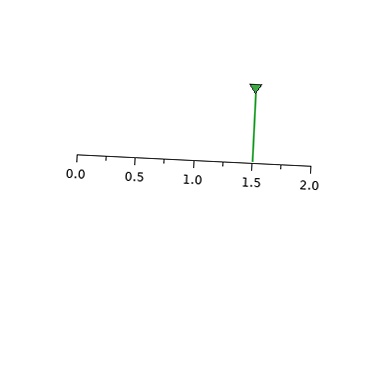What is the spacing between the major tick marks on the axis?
The major ticks are spaced 0.5 apart.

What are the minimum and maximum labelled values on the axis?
The axis runs from 0.0 to 2.0.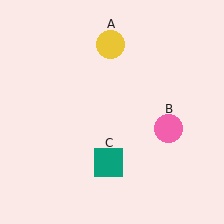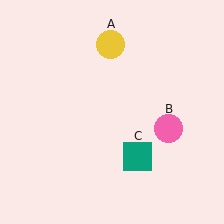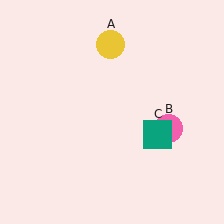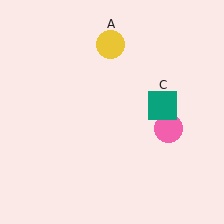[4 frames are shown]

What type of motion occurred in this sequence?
The teal square (object C) rotated counterclockwise around the center of the scene.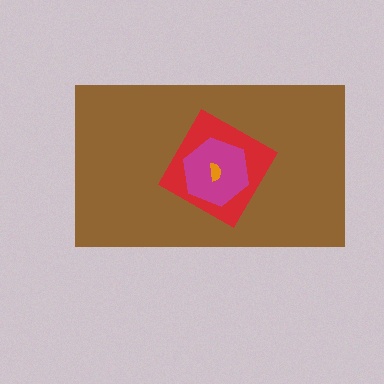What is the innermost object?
The orange semicircle.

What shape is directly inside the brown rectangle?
The red square.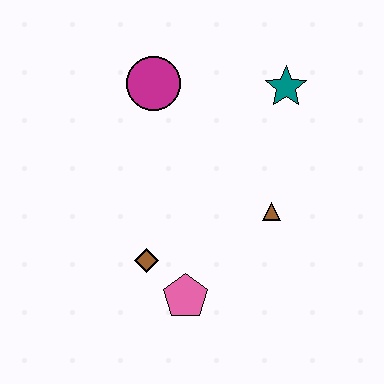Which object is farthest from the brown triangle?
The magenta circle is farthest from the brown triangle.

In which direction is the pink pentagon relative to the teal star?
The pink pentagon is below the teal star.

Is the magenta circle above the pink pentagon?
Yes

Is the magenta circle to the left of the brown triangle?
Yes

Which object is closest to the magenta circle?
The teal star is closest to the magenta circle.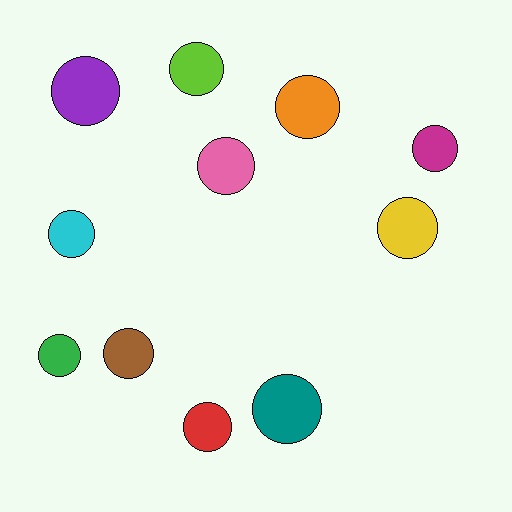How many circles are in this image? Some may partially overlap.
There are 11 circles.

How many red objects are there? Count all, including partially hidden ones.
There is 1 red object.